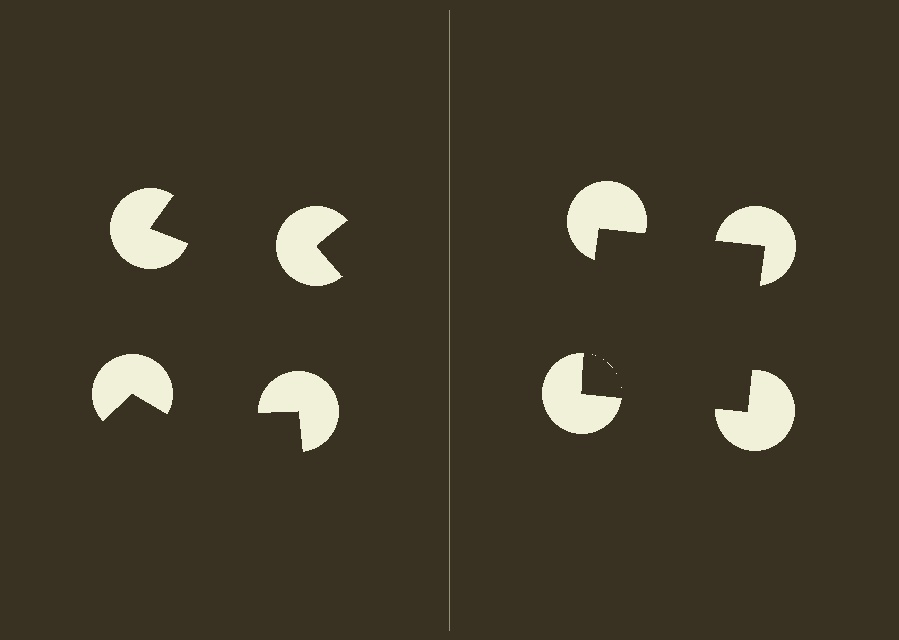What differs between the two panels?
The pac-man discs are positioned identically on both sides; only the wedge orientations differ. On the right they align to a square; on the left they are misaligned.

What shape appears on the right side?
An illusory square.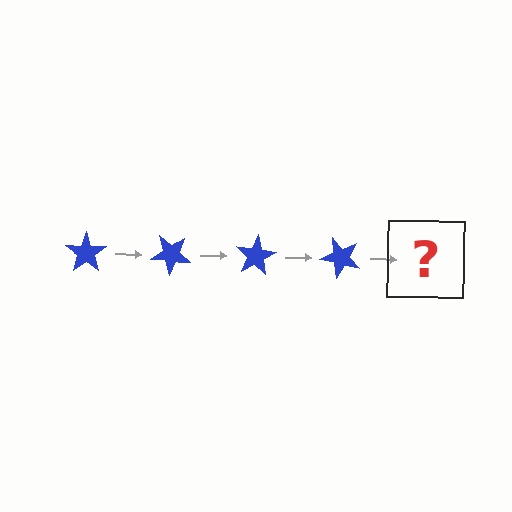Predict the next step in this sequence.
The next step is a blue star rotated 160 degrees.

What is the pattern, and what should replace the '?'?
The pattern is that the star rotates 40 degrees each step. The '?' should be a blue star rotated 160 degrees.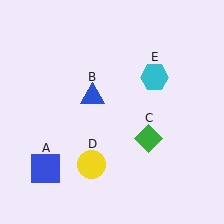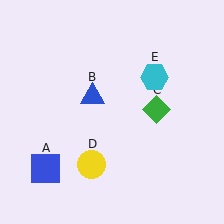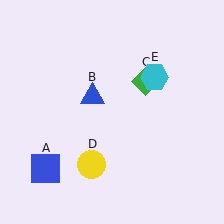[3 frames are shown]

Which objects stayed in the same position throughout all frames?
Blue square (object A) and blue triangle (object B) and yellow circle (object D) and cyan hexagon (object E) remained stationary.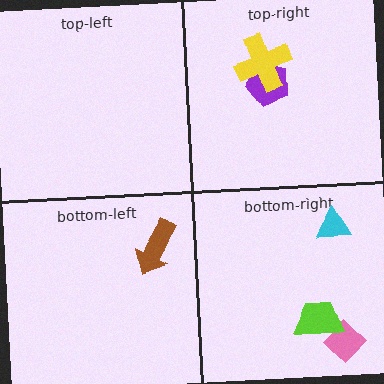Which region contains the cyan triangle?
The bottom-right region.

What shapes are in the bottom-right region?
The cyan triangle, the pink diamond, the lime trapezoid.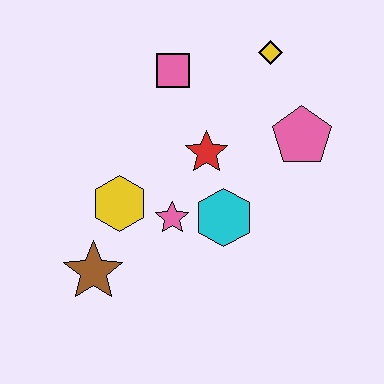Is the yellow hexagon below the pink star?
No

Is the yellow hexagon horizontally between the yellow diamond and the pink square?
No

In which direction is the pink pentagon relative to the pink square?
The pink pentagon is to the right of the pink square.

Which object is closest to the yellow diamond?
The pink pentagon is closest to the yellow diamond.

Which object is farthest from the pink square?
The brown star is farthest from the pink square.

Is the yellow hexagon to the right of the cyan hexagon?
No